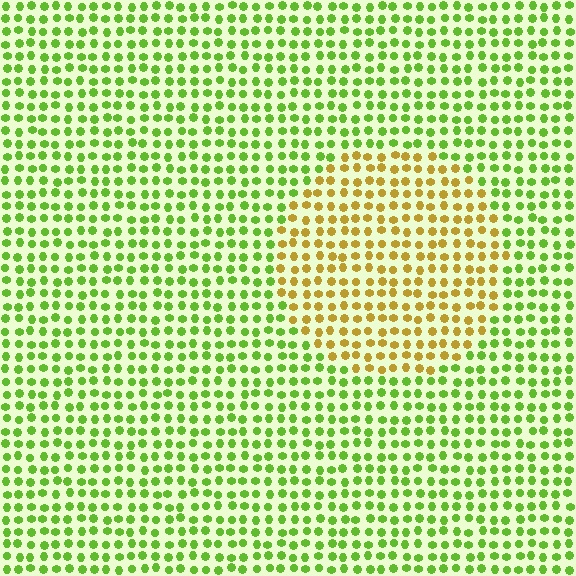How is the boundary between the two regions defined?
The boundary is defined purely by a slight shift in hue (about 52 degrees). Spacing, size, and orientation are identical on both sides.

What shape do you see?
I see a circle.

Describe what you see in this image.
The image is filled with small lime elements in a uniform arrangement. A circle-shaped region is visible where the elements are tinted to a slightly different hue, forming a subtle color boundary.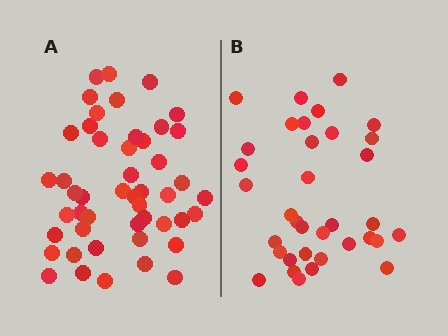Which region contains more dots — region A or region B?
Region A (the left region) has more dots.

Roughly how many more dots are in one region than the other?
Region A has approximately 15 more dots than region B.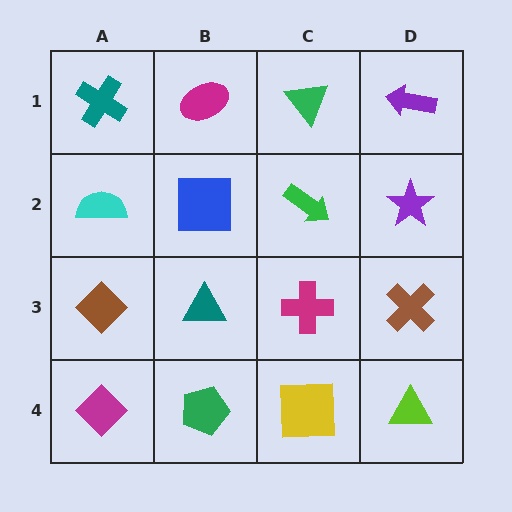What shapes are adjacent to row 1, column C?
A green arrow (row 2, column C), a magenta ellipse (row 1, column B), a purple arrow (row 1, column D).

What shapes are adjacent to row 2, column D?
A purple arrow (row 1, column D), a brown cross (row 3, column D), a green arrow (row 2, column C).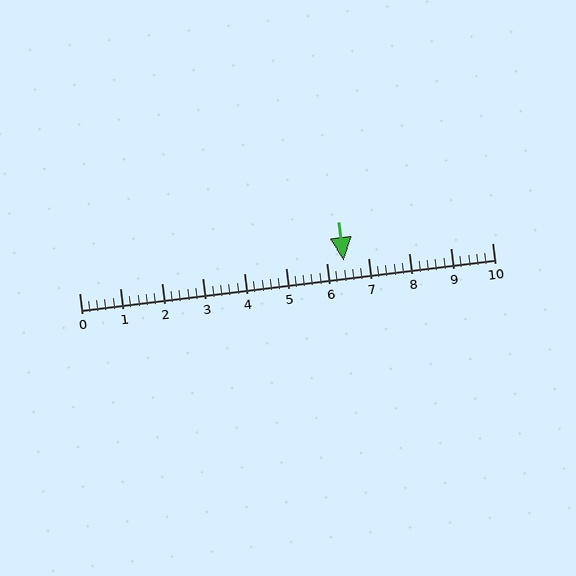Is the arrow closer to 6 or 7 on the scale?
The arrow is closer to 6.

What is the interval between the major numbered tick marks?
The major tick marks are spaced 1 units apart.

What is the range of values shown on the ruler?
The ruler shows values from 0 to 10.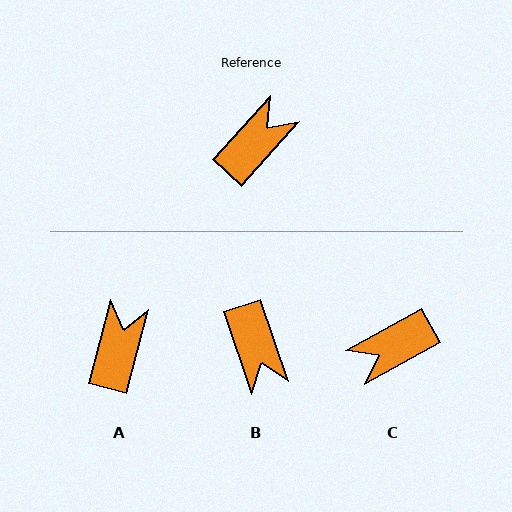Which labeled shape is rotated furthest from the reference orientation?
C, about 161 degrees away.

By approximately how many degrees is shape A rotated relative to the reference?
Approximately 27 degrees counter-clockwise.